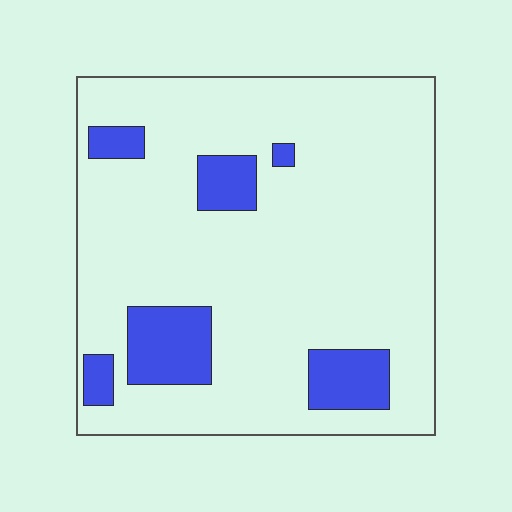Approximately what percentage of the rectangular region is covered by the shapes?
Approximately 15%.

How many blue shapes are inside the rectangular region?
6.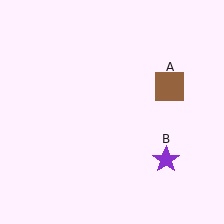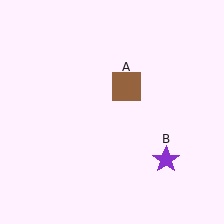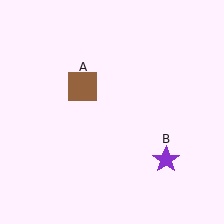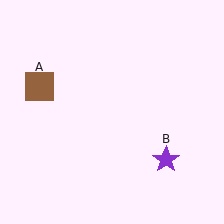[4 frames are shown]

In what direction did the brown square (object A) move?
The brown square (object A) moved left.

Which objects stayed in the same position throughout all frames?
Purple star (object B) remained stationary.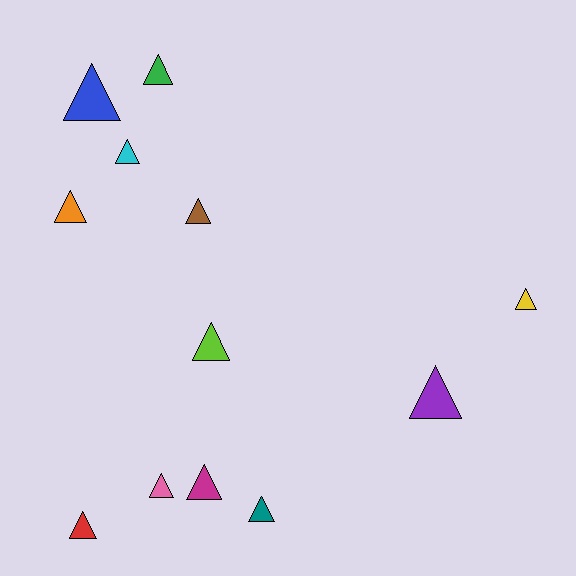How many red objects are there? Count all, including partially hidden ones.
There is 1 red object.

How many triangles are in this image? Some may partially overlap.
There are 12 triangles.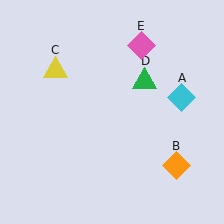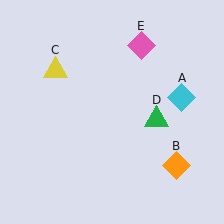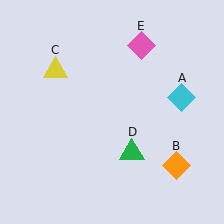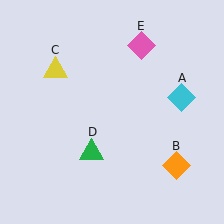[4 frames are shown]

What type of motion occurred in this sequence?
The green triangle (object D) rotated clockwise around the center of the scene.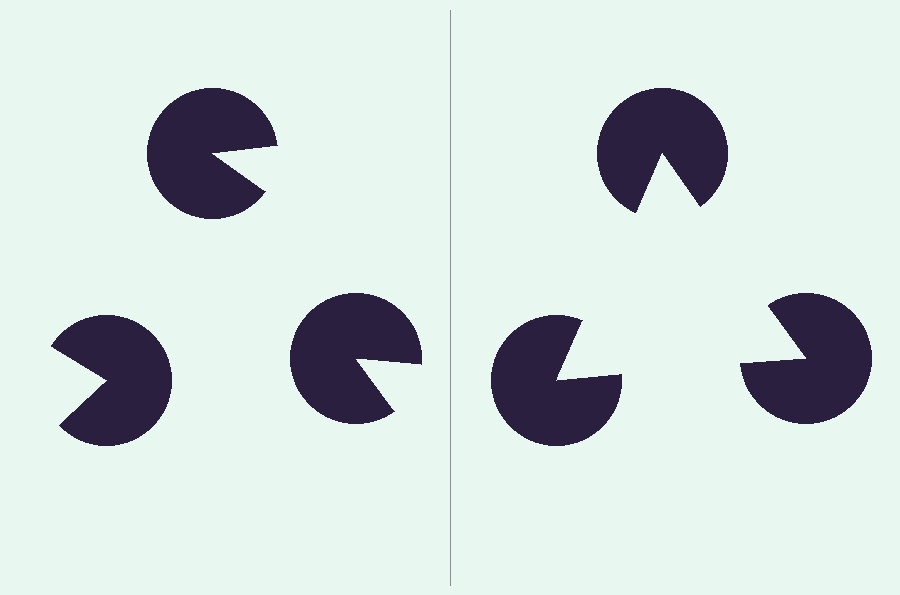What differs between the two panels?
The pac-man discs are positioned identically on both sides; only the wedge orientations differ. On the right they align to a triangle; on the left they are misaligned.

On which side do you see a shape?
An illusory triangle appears on the right side. On the left side the wedge cuts are rotated, so no coherent shape forms.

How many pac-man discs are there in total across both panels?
6 — 3 on each side.